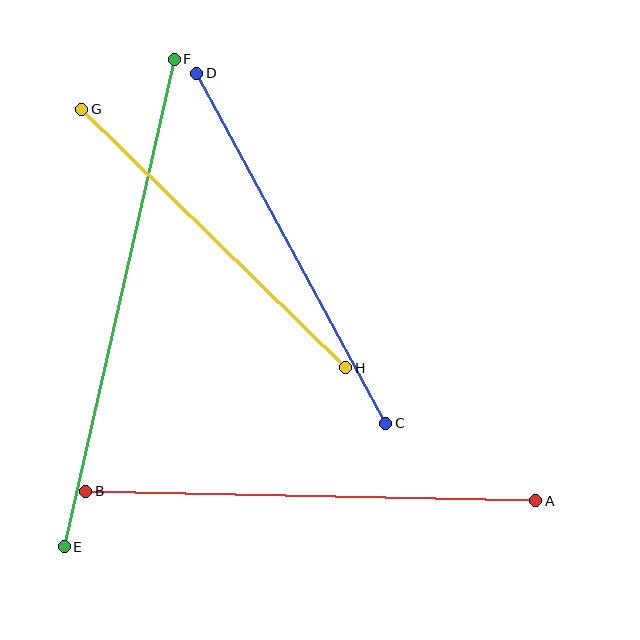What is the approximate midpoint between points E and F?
The midpoint is at approximately (119, 303) pixels.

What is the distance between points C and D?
The distance is approximately 398 pixels.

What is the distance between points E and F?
The distance is approximately 499 pixels.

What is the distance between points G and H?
The distance is approximately 369 pixels.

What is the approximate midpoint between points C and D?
The midpoint is at approximately (291, 248) pixels.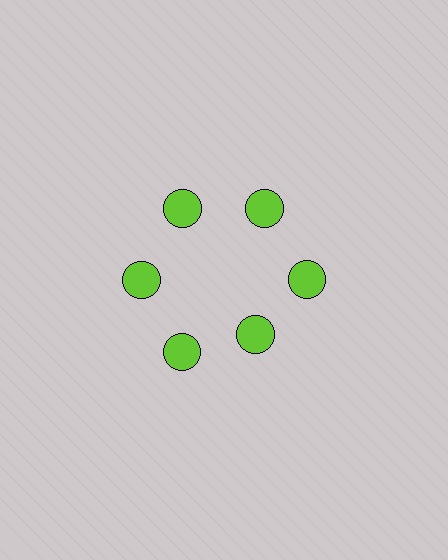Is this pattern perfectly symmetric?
No. The 6 lime circles are arranged in a ring, but one element near the 5 o'clock position is pulled inward toward the center, breaking the 6-fold rotational symmetry.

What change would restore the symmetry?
The symmetry would be restored by moving it outward, back onto the ring so that all 6 circles sit at equal angles and equal distance from the center.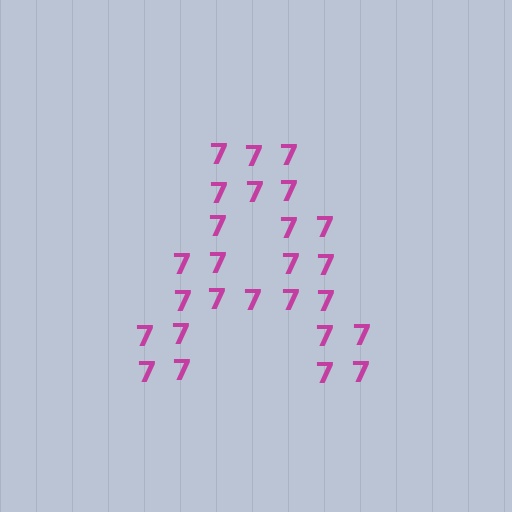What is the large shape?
The large shape is the letter A.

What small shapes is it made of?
It is made of small digit 7's.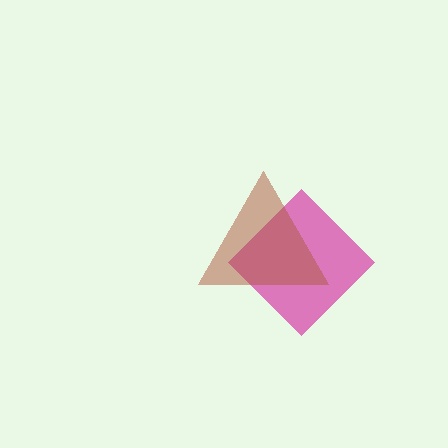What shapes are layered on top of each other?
The layered shapes are: a magenta diamond, a brown triangle.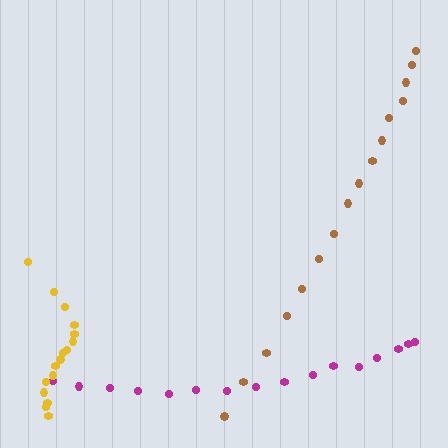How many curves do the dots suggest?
There are 3 distinct paths.